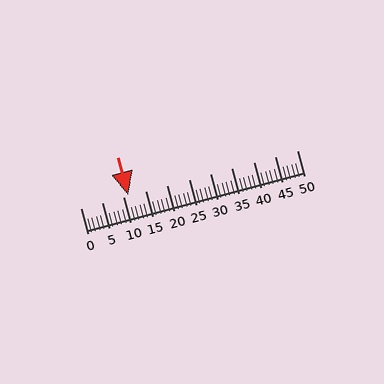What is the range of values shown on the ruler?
The ruler shows values from 0 to 50.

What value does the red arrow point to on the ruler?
The red arrow points to approximately 11.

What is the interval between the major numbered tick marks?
The major tick marks are spaced 5 units apart.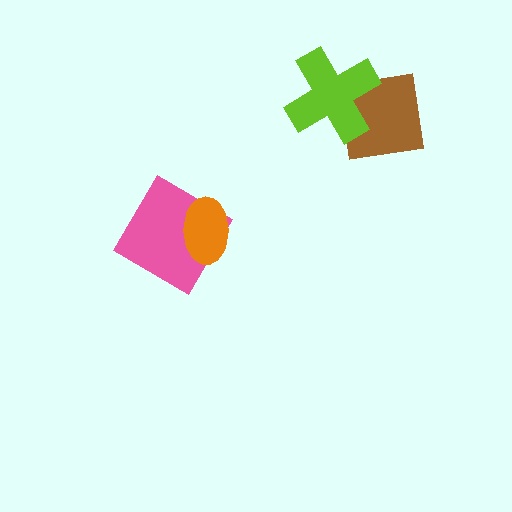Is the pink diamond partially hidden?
Yes, it is partially covered by another shape.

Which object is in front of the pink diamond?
The orange ellipse is in front of the pink diamond.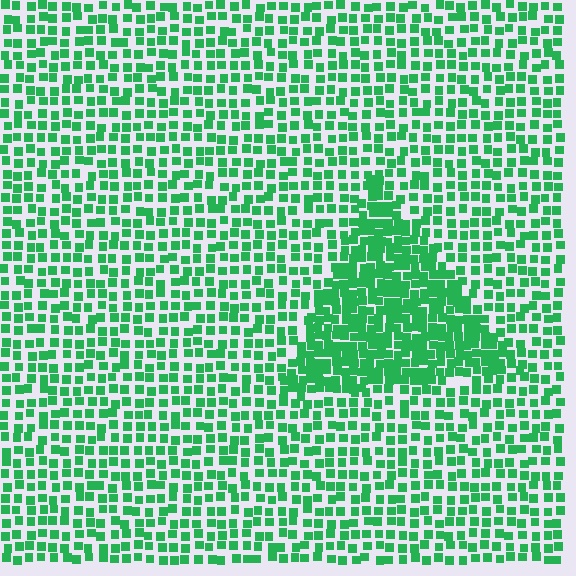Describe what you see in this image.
The image contains small green elements arranged at two different densities. A triangle-shaped region is visible where the elements are more densely packed than the surrounding area.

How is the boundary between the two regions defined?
The boundary is defined by a change in element density (approximately 1.9x ratio). All elements are the same color, size, and shape.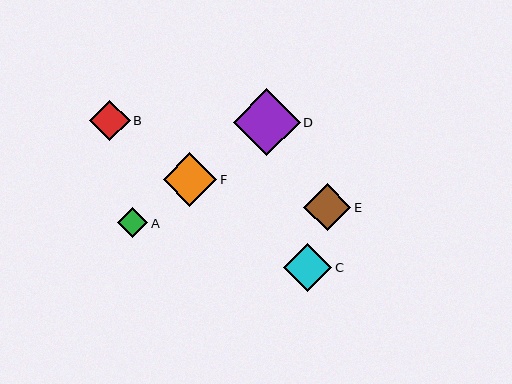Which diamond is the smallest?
Diamond A is the smallest with a size of approximately 30 pixels.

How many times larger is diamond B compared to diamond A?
Diamond B is approximately 1.3 times the size of diamond A.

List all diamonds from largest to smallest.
From largest to smallest: D, F, C, E, B, A.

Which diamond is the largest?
Diamond D is the largest with a size of approximately 67 pixels.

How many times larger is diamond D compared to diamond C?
Diamond D is approximately 1.4 times the size of diamond C.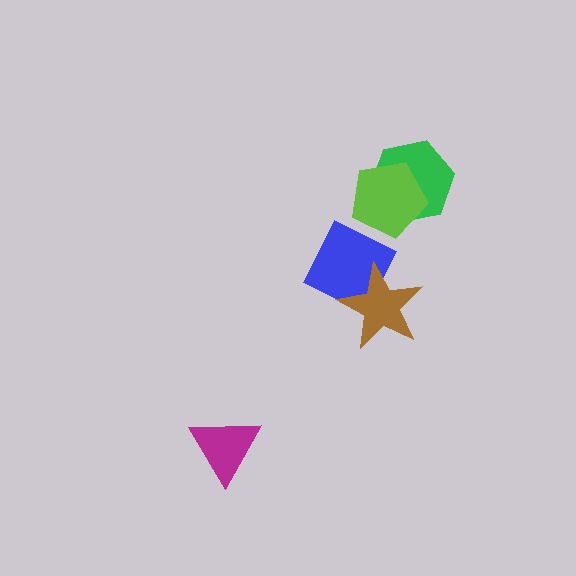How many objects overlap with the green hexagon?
1 object overlaps with the green hexagon.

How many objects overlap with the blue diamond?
2 objects overlap with the blue diamond.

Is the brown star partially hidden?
No, no other shape covers it.